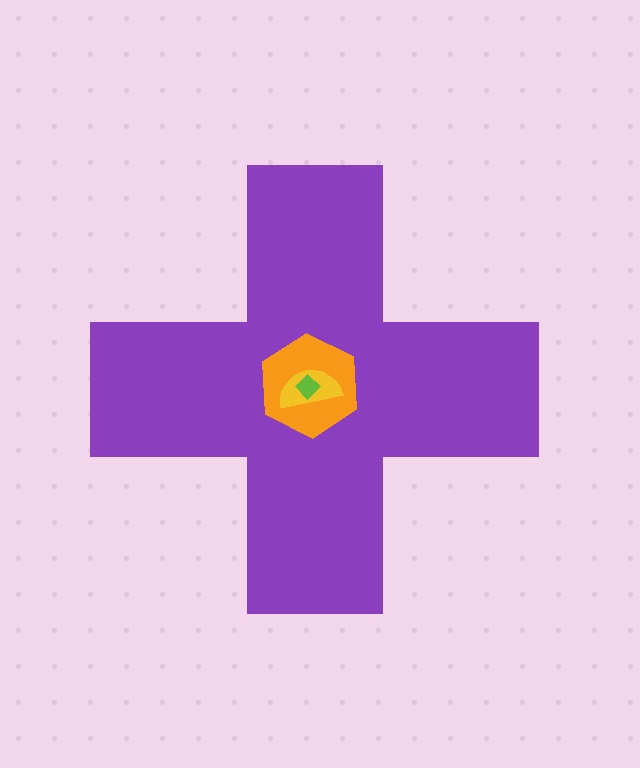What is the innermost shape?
The lime diamond.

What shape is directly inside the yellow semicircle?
The lime diamond.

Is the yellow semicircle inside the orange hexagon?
Yes.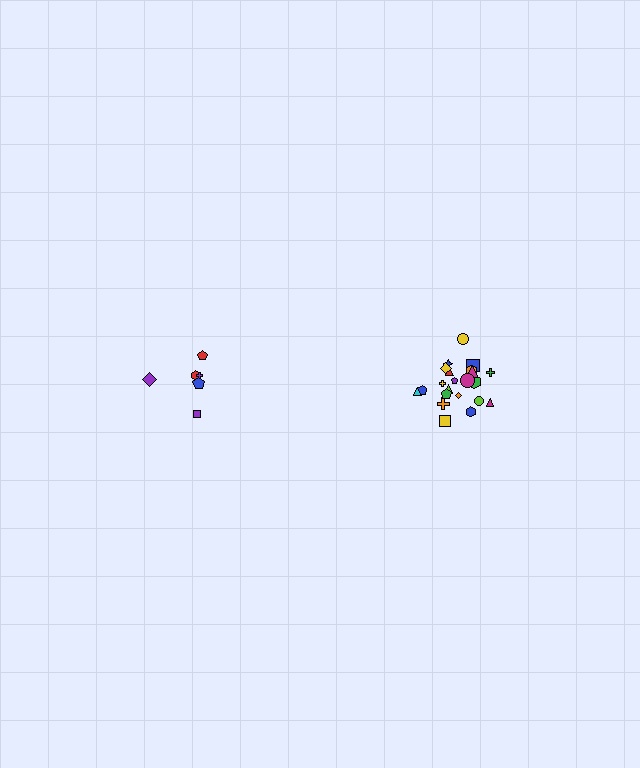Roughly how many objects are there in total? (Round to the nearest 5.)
Roughly 30 objects in total.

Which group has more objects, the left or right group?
The right group.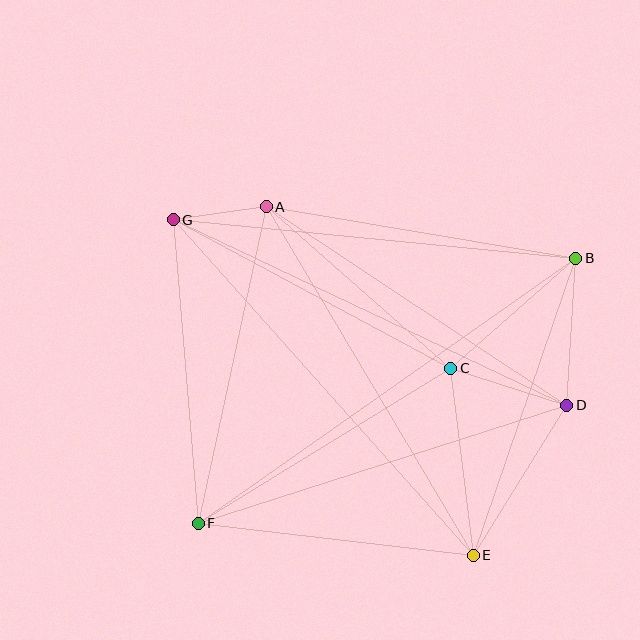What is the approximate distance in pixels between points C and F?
The distance between C and F is approximately 296 pixels.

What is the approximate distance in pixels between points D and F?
The distance between D and F is approximately 387 pixels.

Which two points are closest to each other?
Points A and G are closest to each other.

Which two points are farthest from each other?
Points B and F are farthest from each other.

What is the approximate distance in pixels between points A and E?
The distance between A and E is approximately 405 pixels.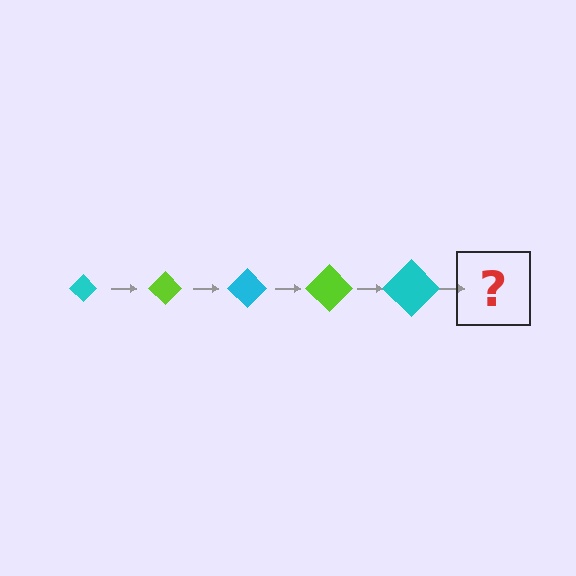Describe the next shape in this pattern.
It should be a lime diamond, larger than the previous one.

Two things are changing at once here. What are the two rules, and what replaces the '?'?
The two rules are that the diamond grows larger each step and the color cycles through cyan and lime. The '?' should be a lime diamond, larger than the previous one.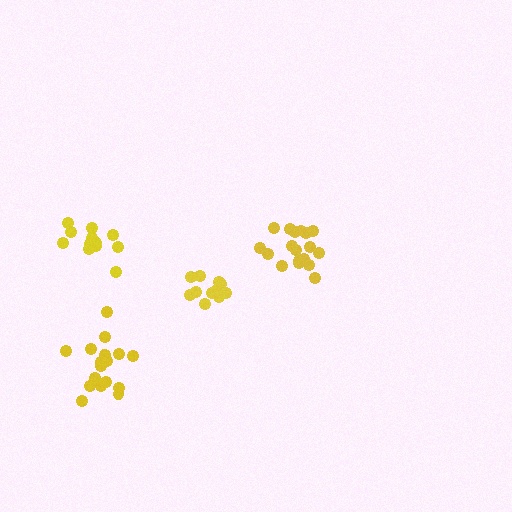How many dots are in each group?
Group 1: 18 dots, Group 2: 12 dots, Group 3: 18 dots, Group 4: 12 dots (60 total).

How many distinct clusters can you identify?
There are 4 distinct clusters.